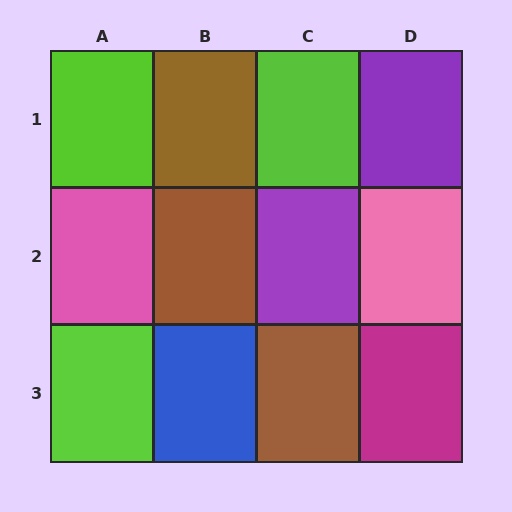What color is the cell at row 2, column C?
Purple.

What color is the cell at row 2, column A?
Pink.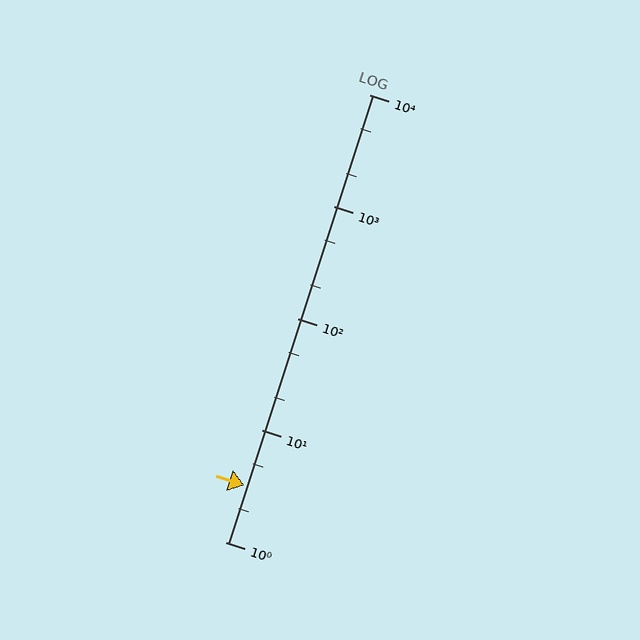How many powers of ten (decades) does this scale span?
The scale spans 4 decades, from 1 to 10000.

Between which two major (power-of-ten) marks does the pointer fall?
The pointer is between 1 and 10.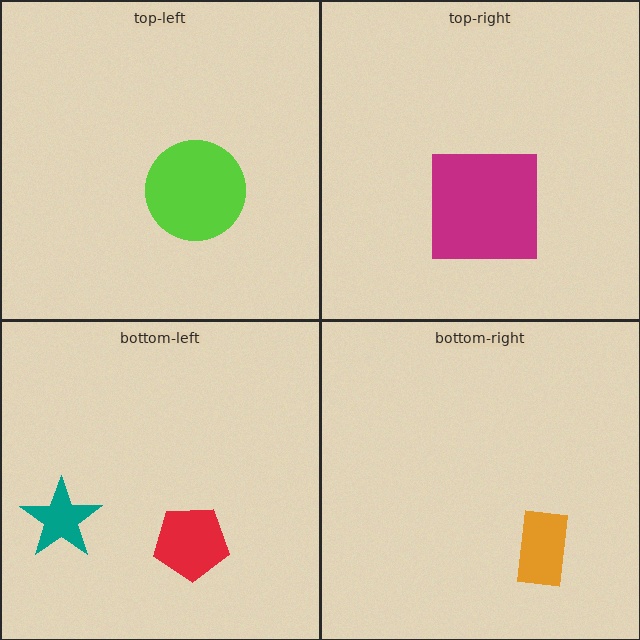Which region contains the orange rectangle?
The bottom-right region.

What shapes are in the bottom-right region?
The orange rectangle.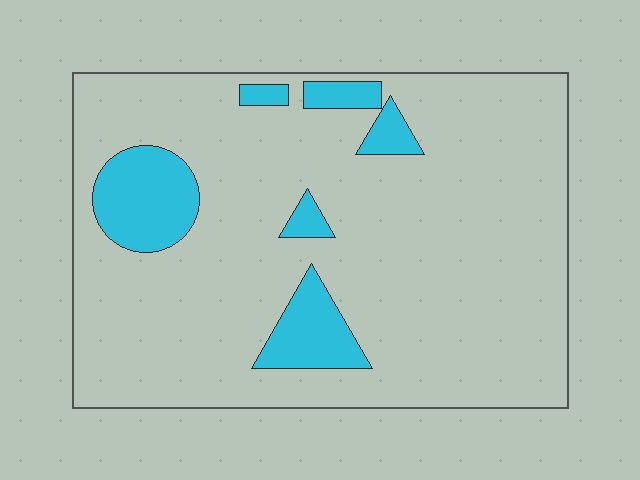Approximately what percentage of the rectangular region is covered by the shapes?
Approximately 15%.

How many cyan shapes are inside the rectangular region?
6.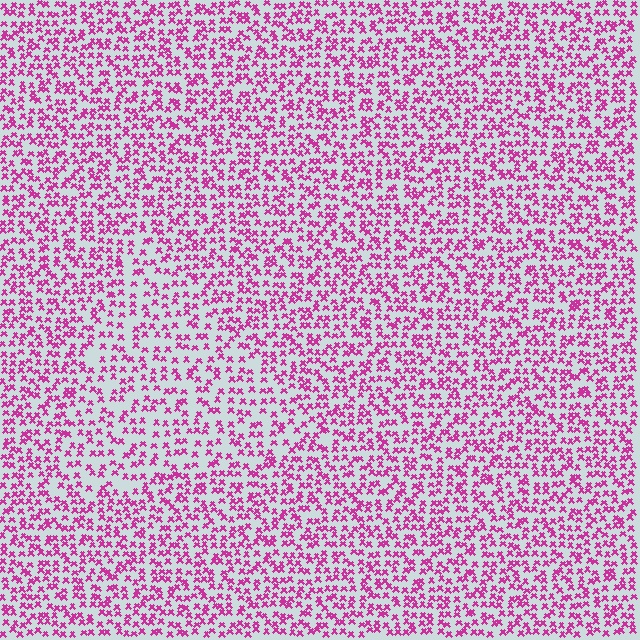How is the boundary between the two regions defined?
The boundary is defined by a change in element density (approximately 1.5x ratio). All elements are the same color, size, and shape.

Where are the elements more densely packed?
The elements are more densely packed outside the triangle boundary.